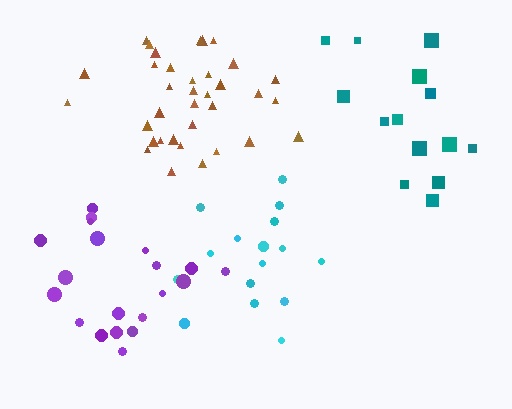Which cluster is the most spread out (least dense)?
Teal.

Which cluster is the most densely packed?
Brown.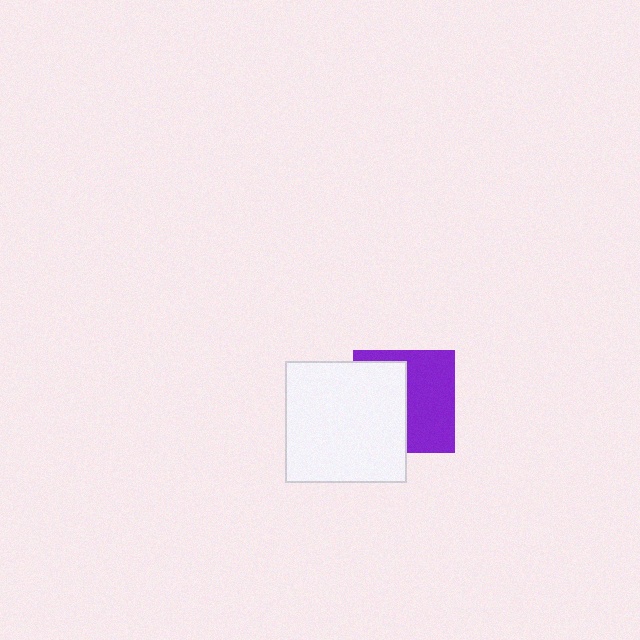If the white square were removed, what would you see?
You would see the complete purple square.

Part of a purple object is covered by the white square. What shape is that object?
It is a square.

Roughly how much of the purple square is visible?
About half of it is visible (roughly 53%).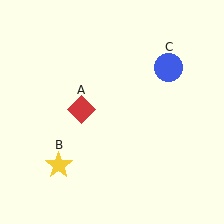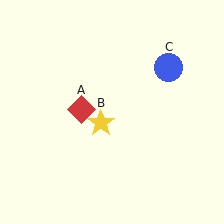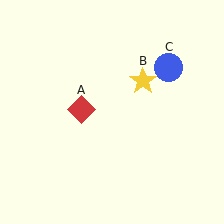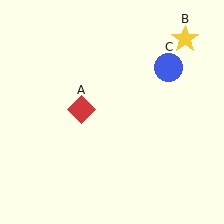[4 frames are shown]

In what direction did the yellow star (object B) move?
The yellow star (object B) moved up and to the right.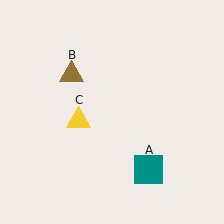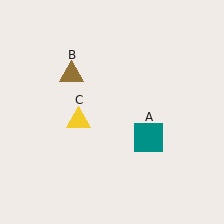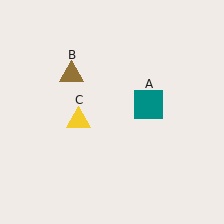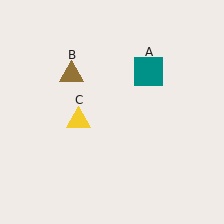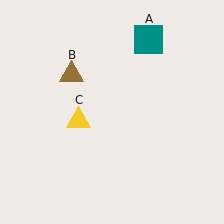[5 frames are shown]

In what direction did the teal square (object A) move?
The teal square (object A) moved up.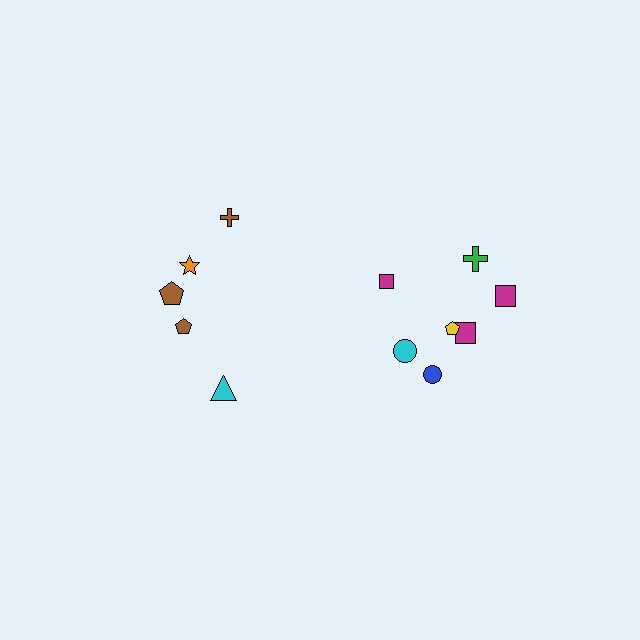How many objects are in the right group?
There are 7 objects.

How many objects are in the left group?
There are 5 objects.